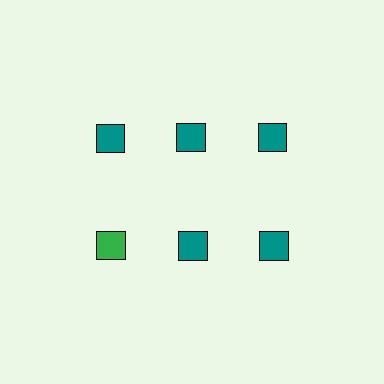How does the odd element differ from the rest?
It has a different color: green instead of teal.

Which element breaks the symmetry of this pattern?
The green square in the second row, leftmost column breaks the symmetry. All other shapes are teal squares.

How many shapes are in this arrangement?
There are 6 shapes arranged in a grid pattern.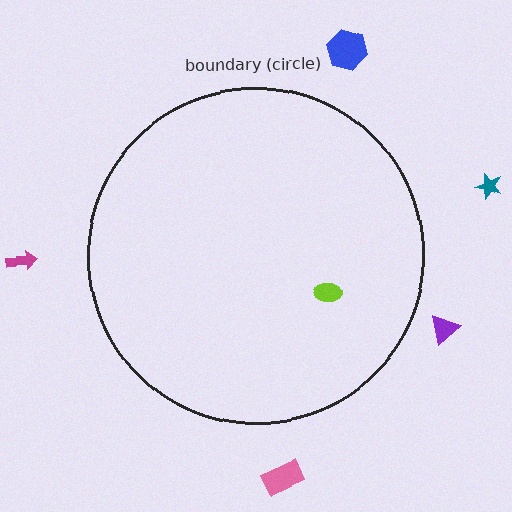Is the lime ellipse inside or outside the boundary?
Inside.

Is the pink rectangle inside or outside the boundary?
Outside.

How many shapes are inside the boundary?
1 inside, 5 outside.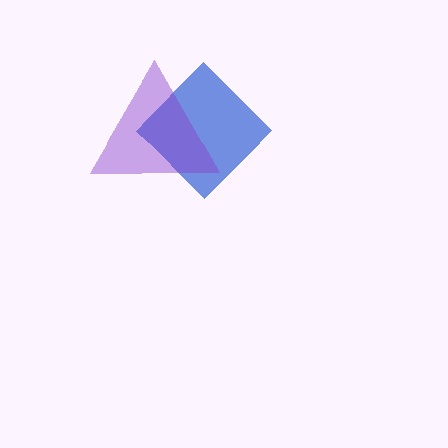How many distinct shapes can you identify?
There are 2 distinct shapes: a blue diamond, a purple triangle.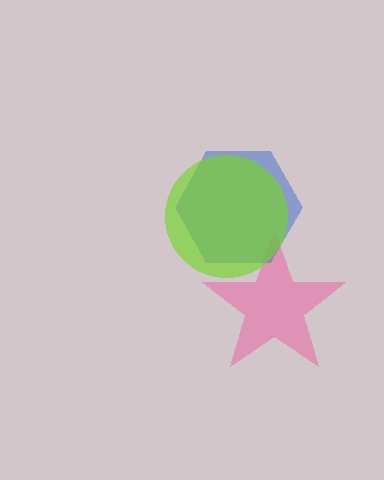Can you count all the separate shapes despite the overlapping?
Yes, there are 3 separate shapes.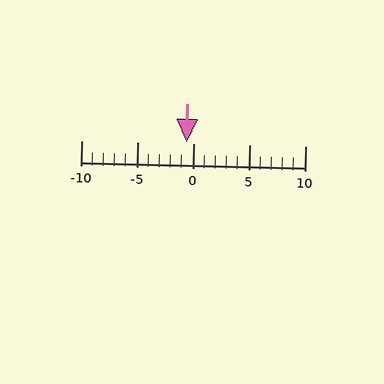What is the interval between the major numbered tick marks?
The major tick marks are spaced 5 units apart.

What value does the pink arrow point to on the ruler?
The pink arrow points to approximately -1.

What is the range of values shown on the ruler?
The ruler shows values from -10 to 10.